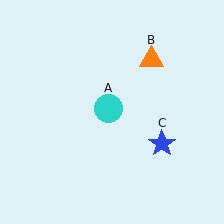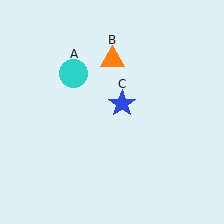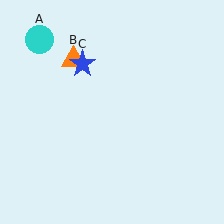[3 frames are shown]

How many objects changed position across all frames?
3 objects changed position: cyan circle (object A), orange triangle (object B), blue star (object C).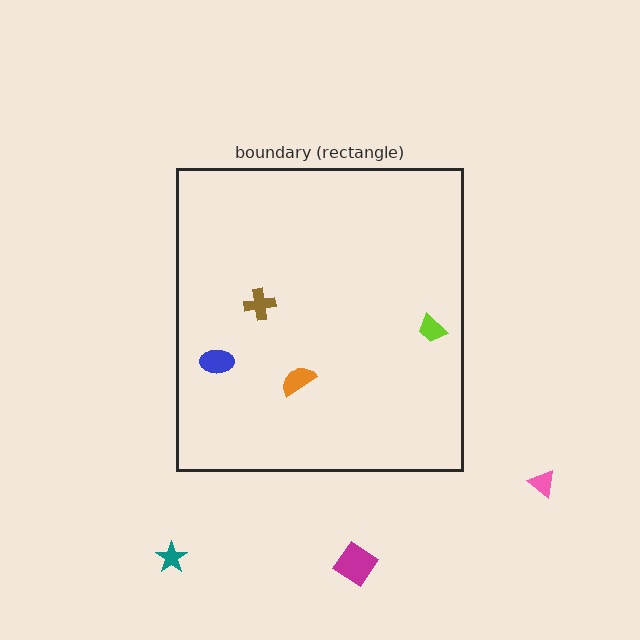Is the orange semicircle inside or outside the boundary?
Inside.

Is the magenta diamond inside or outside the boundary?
Outside.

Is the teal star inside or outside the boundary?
Outside.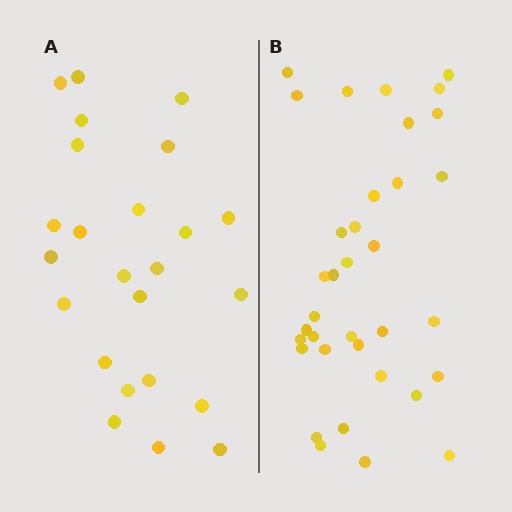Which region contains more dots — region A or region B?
Region B (the right region) has more dots.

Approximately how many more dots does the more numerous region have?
Region B has roughly 12 or so more dots than region A.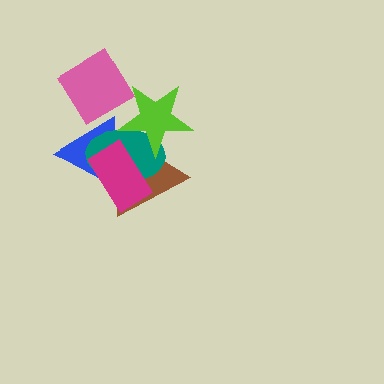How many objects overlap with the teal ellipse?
4 objects overlap with the teal ellipse.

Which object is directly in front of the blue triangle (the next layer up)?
The brown triangle is directly in front of the blue triangle.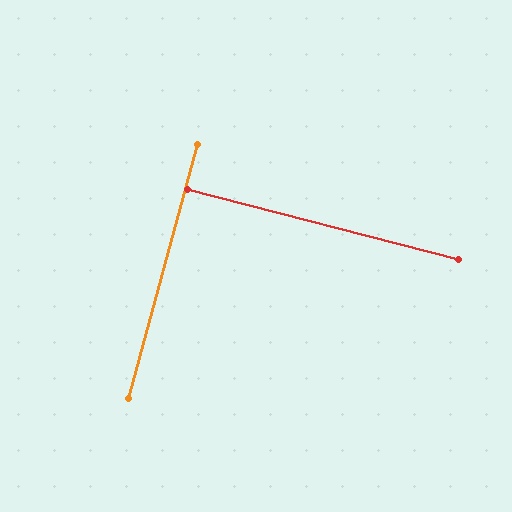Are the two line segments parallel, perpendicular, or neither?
Perpendicular — they meet at approximately 89°.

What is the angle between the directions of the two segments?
Approximately 89 degrees.